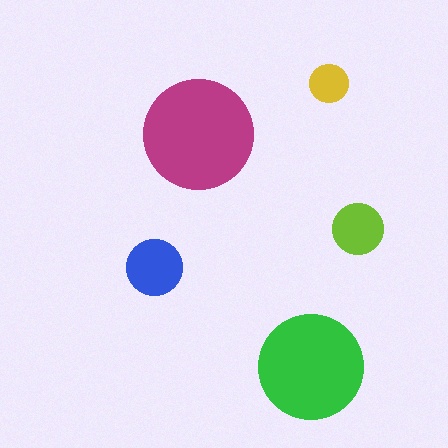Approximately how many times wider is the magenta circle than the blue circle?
About 2 times wider.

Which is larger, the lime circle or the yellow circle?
The lime one.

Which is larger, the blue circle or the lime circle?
The blue one.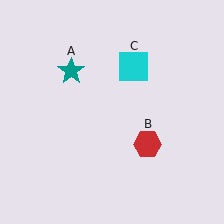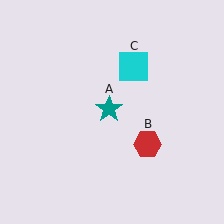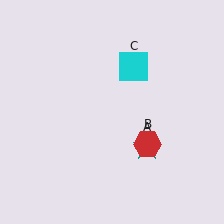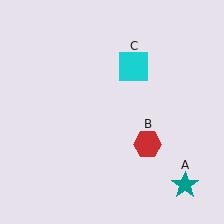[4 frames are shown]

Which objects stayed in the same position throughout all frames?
Red hexagon (object B) and cyan square (object C) remained stationary.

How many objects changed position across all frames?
1 object changed position: teal star (object A).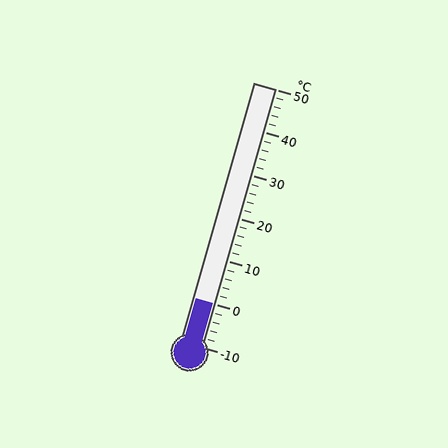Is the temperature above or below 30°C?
The temperature is below 30°C.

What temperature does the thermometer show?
The thermometer shows approximately 0°C.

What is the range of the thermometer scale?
The thermometer scale ranges from -10°C to 50°C.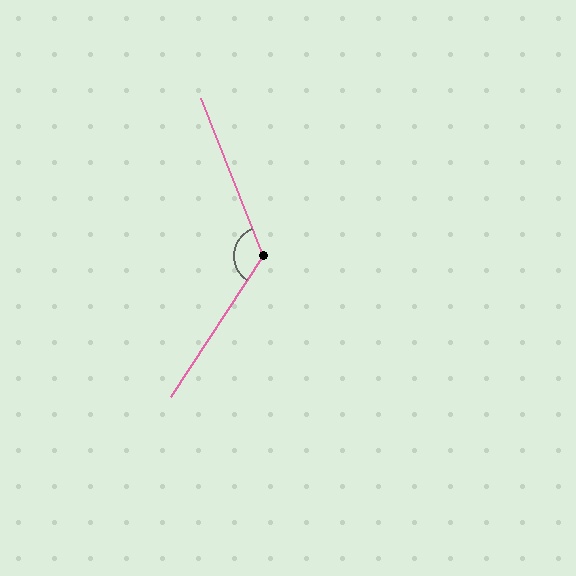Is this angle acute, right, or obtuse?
It is obtuse.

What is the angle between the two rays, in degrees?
Approximately 125 degrees.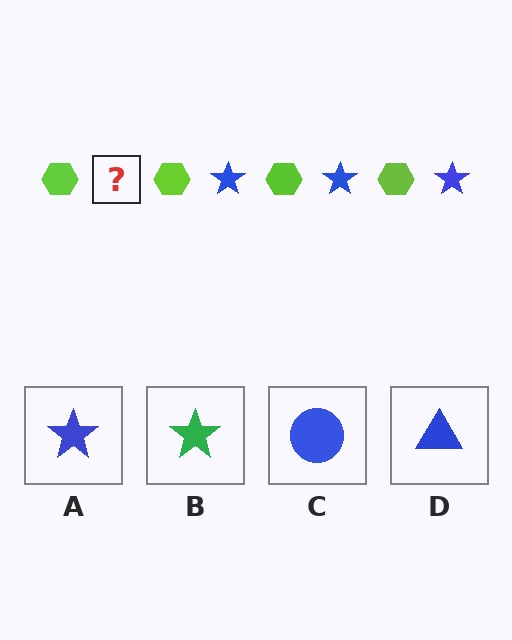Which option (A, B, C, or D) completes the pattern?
A.